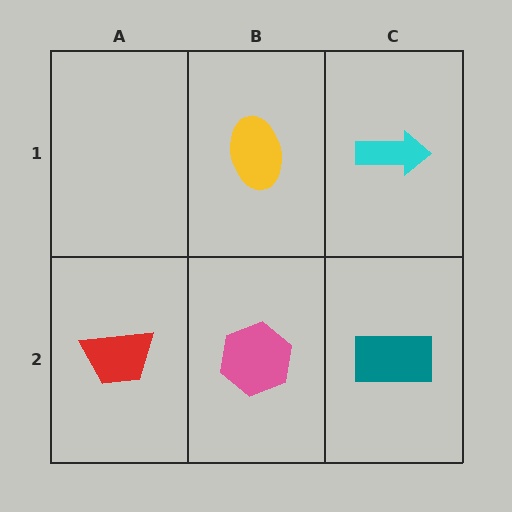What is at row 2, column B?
A pink hexagon.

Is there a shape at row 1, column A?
No, that cell is empty.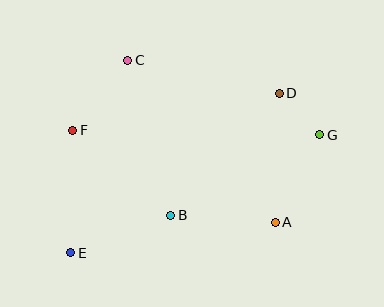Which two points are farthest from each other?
Points E and G are farthest from each other.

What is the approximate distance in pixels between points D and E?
The distance between D and E is approximately 263 pixels.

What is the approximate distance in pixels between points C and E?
The distance between C and E is approximately 200 pixels.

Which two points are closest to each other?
Points D and G are closest to each other.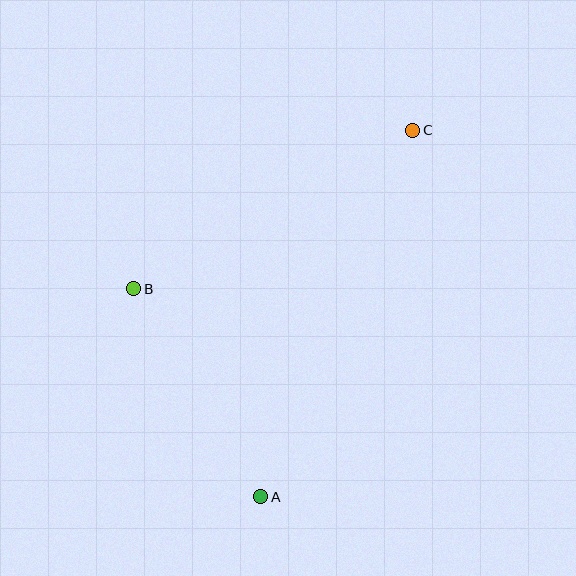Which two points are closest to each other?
Points A and B are closest to each other.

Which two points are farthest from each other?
Points A and C are farthest from each other.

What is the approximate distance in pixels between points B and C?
The distance between B and C is approximately 321 pixels.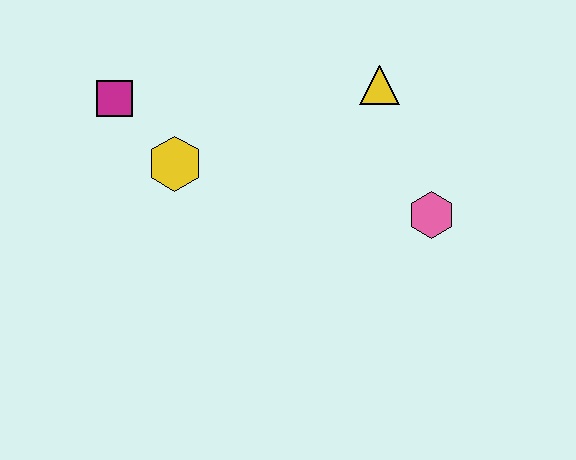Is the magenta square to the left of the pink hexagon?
Yes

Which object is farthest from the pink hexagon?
The magenta square is farthest from the pink hexagon.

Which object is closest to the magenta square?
The yellow hexagon is closest to the magenta square.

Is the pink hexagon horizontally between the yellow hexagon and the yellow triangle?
No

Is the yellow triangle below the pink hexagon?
No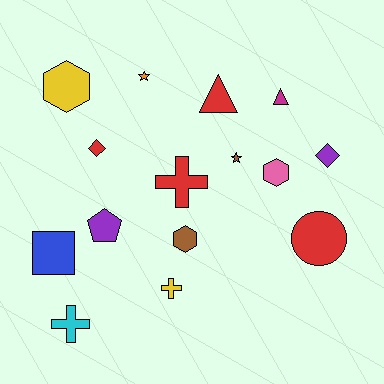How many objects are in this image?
There are 15 objects.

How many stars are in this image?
There are 2 stars.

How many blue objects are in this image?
There is 1 blue object.